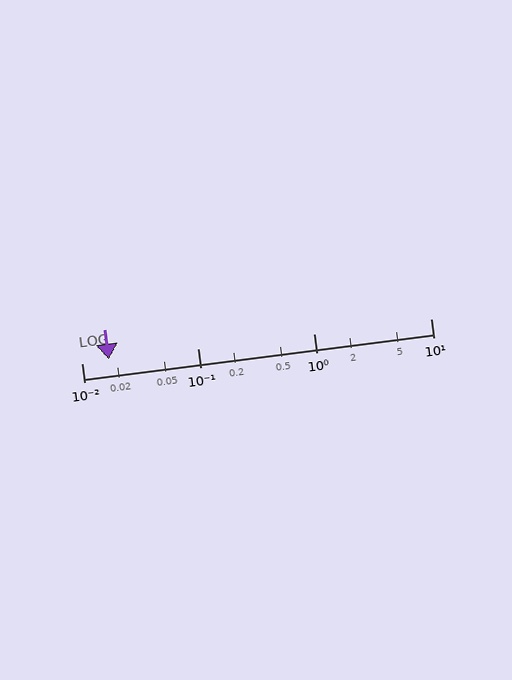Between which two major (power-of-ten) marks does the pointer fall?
The pointer is between 0.01 and 0.1.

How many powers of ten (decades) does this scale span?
The scale spans 3 decades, from 0.01 to 10.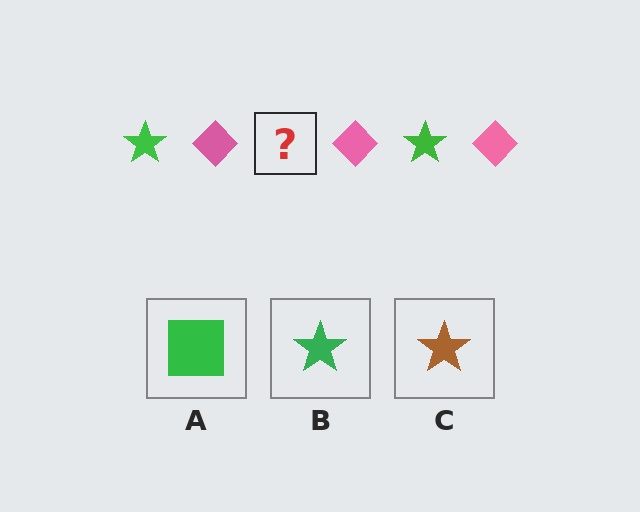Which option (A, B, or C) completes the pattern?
B.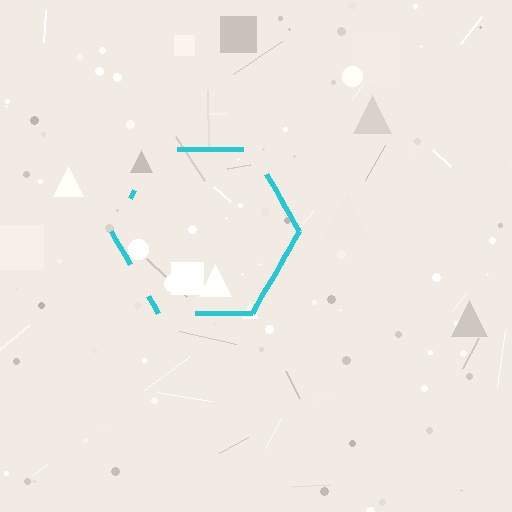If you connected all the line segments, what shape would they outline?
They would outline a hexagon.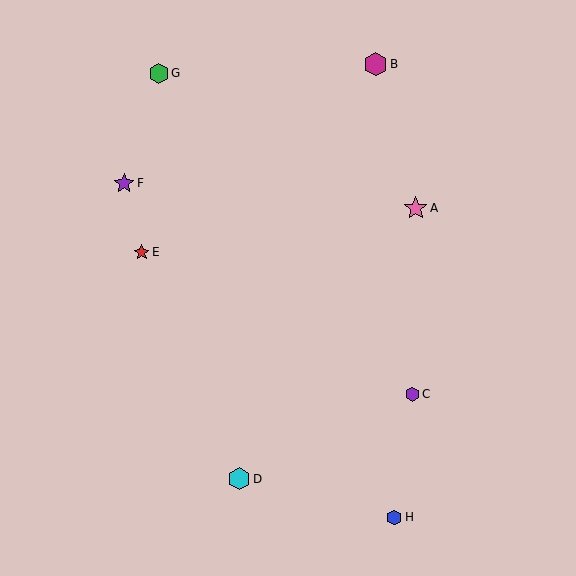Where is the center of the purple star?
The center of the purple star is at (124, 183).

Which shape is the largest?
The magenta hexagon (labeled B) is the largest.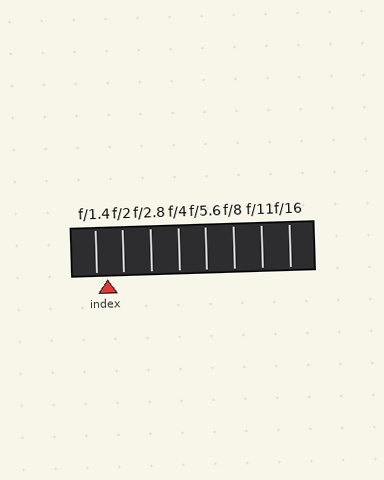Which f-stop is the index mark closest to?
The index mark is closest to f/1.4.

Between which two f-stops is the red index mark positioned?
The index mark is between f/1.4 and f/2.